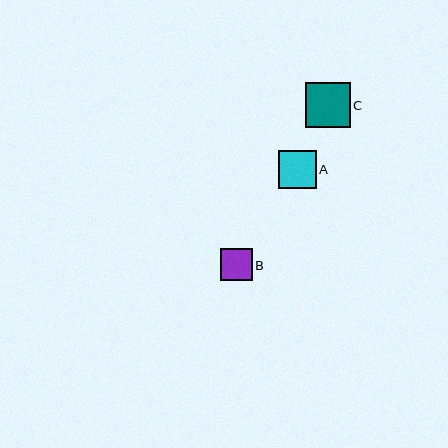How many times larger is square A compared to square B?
Square A is approximately 1.2 times the size of square B.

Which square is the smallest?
Square B is the smallest with a size of approximately 32 pixels.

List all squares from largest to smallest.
From largest to smallest: C, A, B.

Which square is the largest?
Square C is the largest with a size of approximately 45 pixels.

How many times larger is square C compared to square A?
Square C is approximately 1.2 times the size of square A.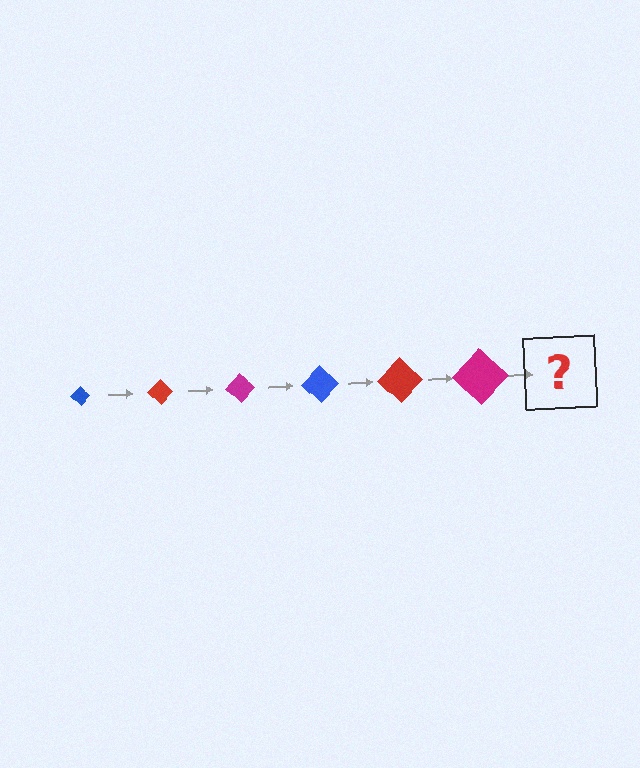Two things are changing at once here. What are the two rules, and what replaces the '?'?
The two rules are that the diamond grows larger each step and the color cycles through blue, red, and magenta. The '?' should be a blue diamond, larger than the previous one.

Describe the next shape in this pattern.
It should be a blue diamond, larger than the previous one.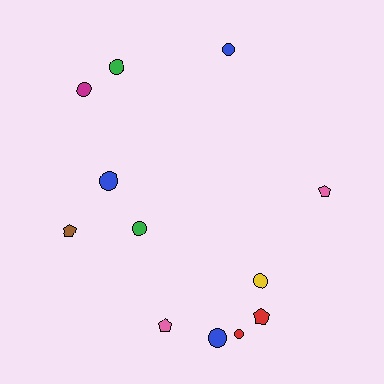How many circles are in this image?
There are 8 circles.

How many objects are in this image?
There are 12 objects.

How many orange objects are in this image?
There are no orange objects.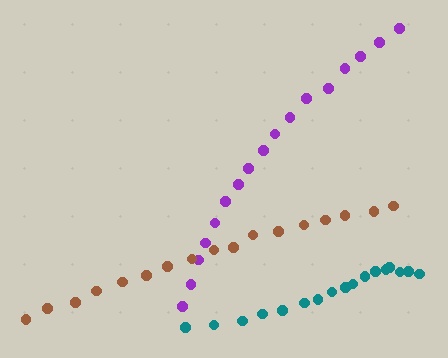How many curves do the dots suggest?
There are 3 distinct paths.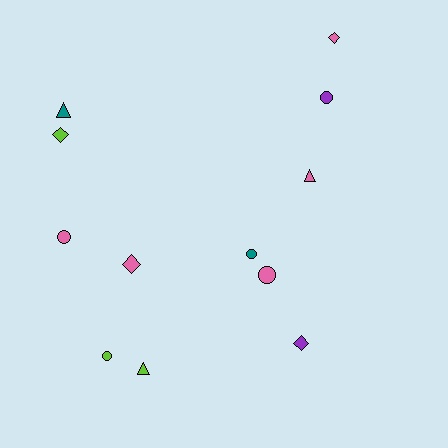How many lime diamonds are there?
There is 1 lime diamond.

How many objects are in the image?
There are 12 objects.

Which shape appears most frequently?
Circle, with 5 objects.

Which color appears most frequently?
Pink, with 5 objects.